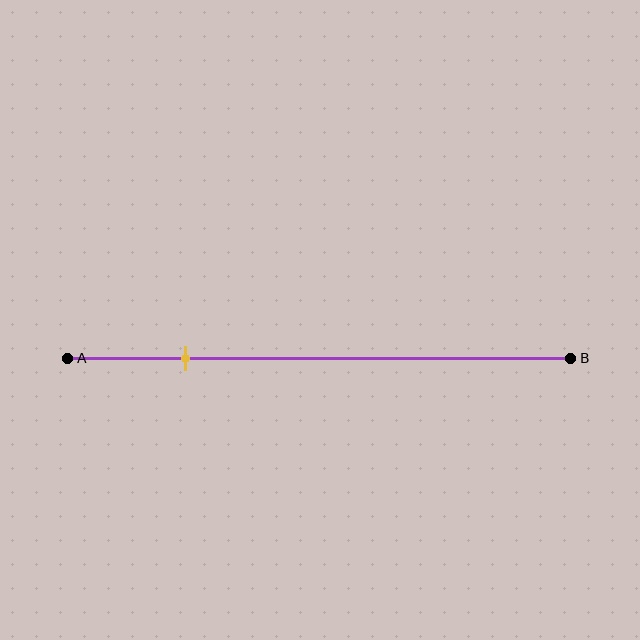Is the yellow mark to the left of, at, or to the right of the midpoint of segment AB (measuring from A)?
The yellow mark is to the left of the midpoint of segment AB.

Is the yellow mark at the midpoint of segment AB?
No, the mark is at about 25% from A, not at the 50% midpoint.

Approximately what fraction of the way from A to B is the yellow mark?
The yellow mark is approximately 25% of the way from A to B.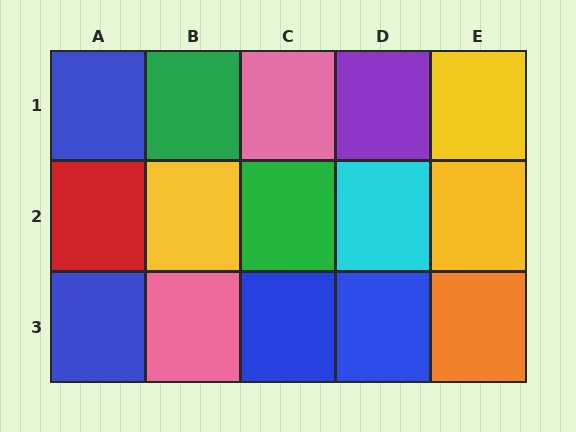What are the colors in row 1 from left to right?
Blue, green, pink, purple, yellow.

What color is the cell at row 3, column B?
Pink.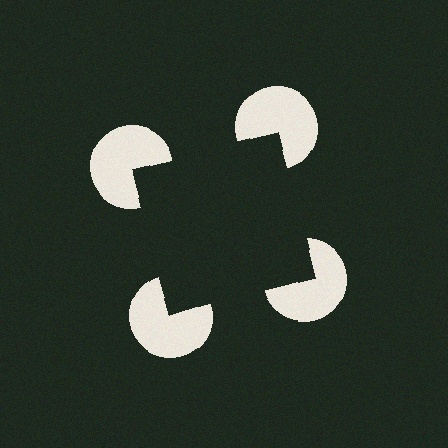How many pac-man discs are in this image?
There are 4 — one at each vertex of the illusory square.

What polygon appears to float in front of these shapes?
An illusory square — its edges are inferred from the aligned wedge cuts in the pac-man discs, not physically drawn.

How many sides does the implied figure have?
4 sides.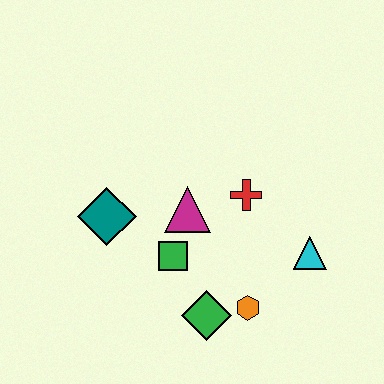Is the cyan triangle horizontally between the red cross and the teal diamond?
No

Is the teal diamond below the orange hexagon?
No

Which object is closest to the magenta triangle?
The green square is closest to the magenta triangle.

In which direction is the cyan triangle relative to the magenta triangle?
The cyan triangle is to the right of the magenta triangle.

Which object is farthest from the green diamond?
The teal diamond is farthest from the green diamond.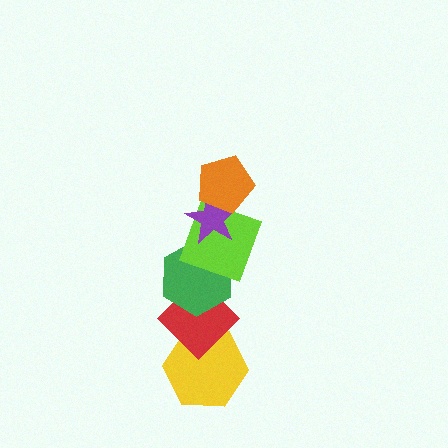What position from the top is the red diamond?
The red diamond is 5th from the top.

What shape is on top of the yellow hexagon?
The red diamond is on top of the yellow hexagon.